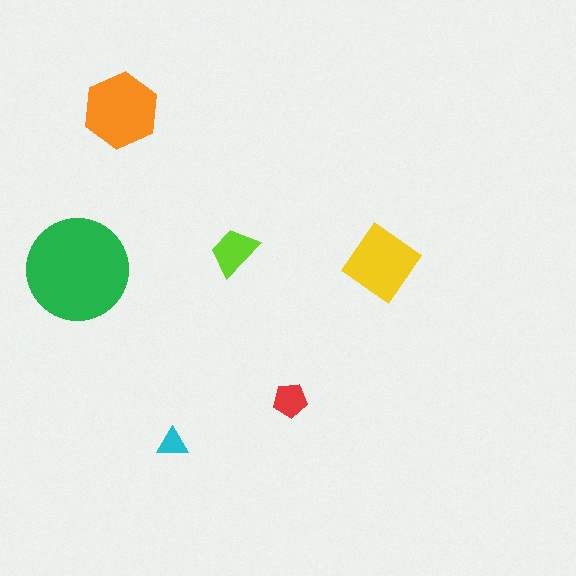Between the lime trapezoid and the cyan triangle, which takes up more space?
The lime trapezoid.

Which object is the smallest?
The cyan triangle.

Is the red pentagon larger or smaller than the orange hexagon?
Smaller.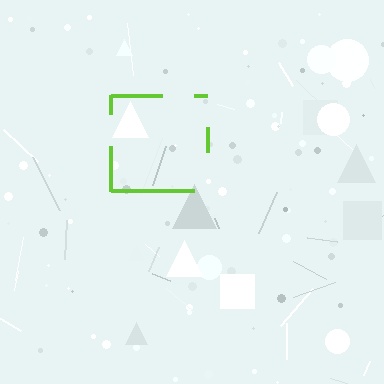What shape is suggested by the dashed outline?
The dashed outline suggests a square.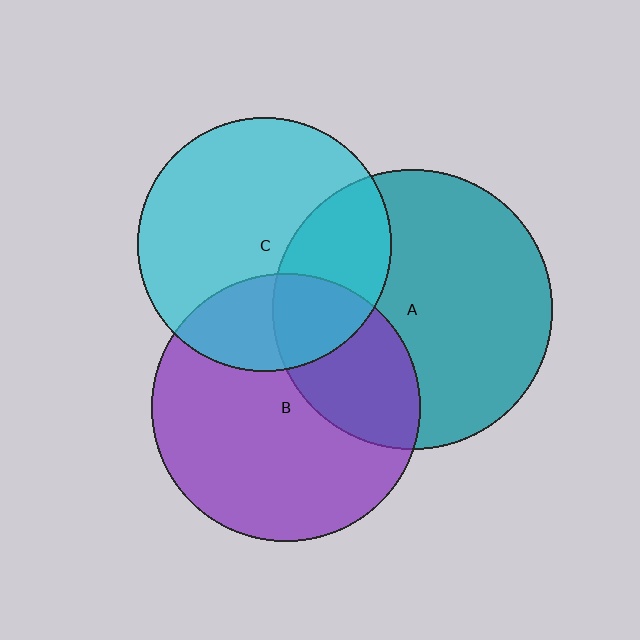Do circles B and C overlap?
Yes.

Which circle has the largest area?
Circle A (teal).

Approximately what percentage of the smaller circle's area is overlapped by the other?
Approximately 25%.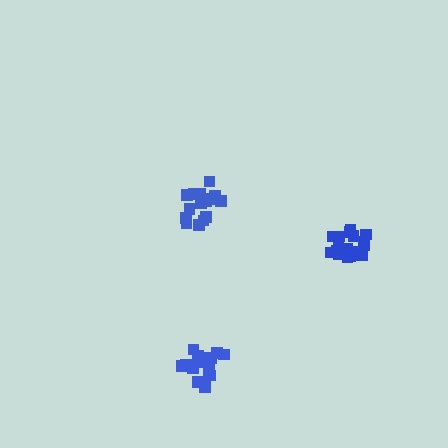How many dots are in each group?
Group 1: 17 dots, Group 2: 16 dots, Group 3: 14 dots (47 total).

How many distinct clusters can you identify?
There are 3 distinct clusters.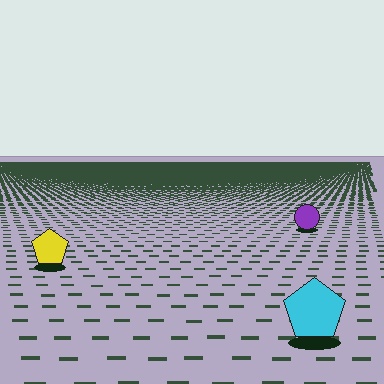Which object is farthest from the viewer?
The purple circle is farthest from the viewer. It appears smaller and the ground texture around it is denser.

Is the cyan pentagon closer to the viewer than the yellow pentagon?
Yes. The cyan pentagon is closer — you can tell from the texture gradient: the ground texture is coarser near it.